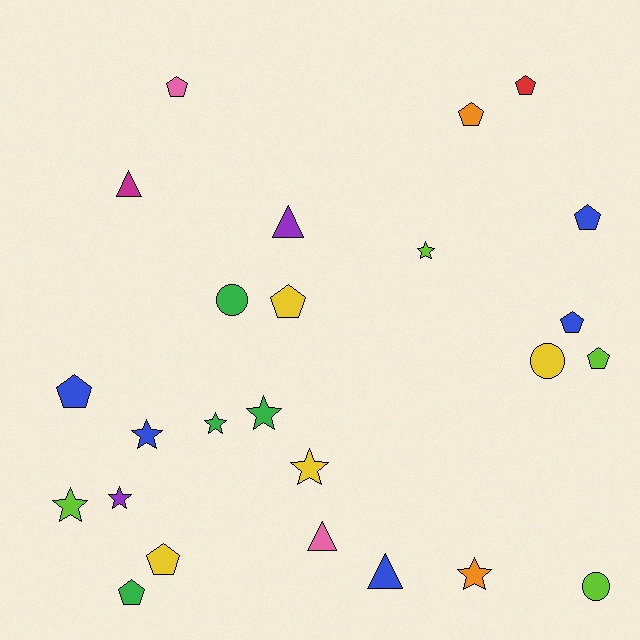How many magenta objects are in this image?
There is 1 magenta object.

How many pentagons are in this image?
There are 10 pentagons.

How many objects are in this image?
There are 25 objects.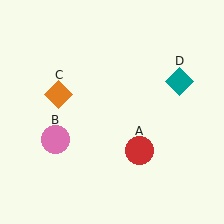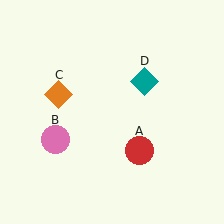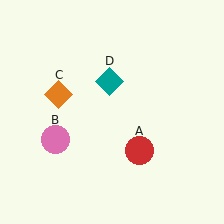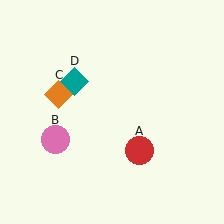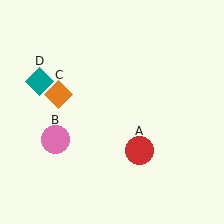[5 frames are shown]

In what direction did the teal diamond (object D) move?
The teal diamond (object D) moved left.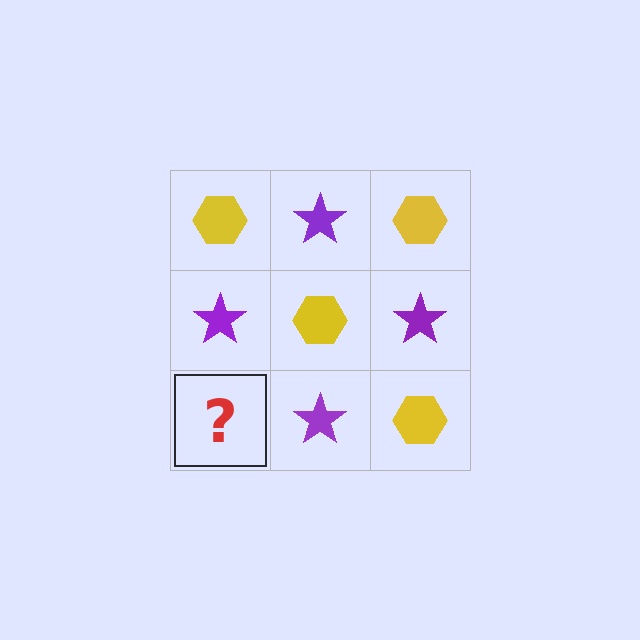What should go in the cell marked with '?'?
The missing cell should contain a yellow hexagon.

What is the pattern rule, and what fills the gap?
The rule is that it alternates yellow hexagon and purple star in a checkerboard pattern. The gap should be filled with a yellow hexagon.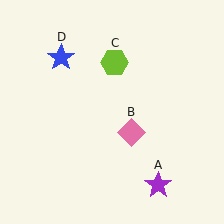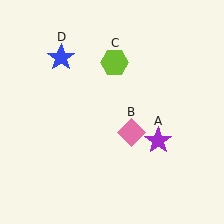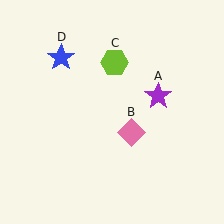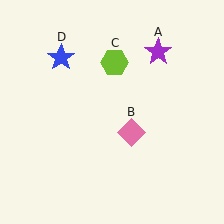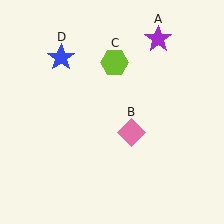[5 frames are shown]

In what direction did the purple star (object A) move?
The purple star (object A) moved up.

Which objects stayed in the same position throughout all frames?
Pink diamond (object B) and lime hexagon (object C) and blue star (object D) remained stationary.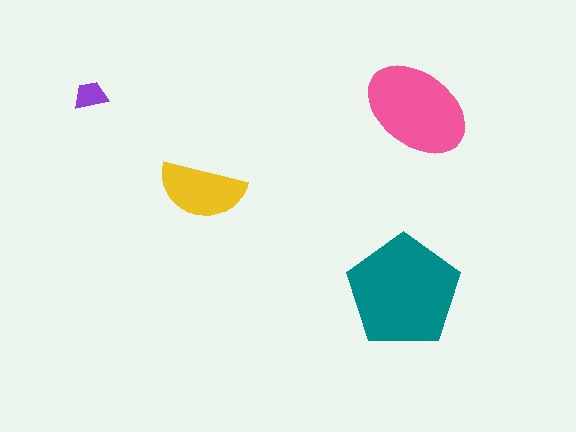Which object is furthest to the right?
The pink ellipse is rightmost.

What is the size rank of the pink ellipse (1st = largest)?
2nd.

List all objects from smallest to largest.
The purple trapezoid, the yellow semicircle, the pink ellipse, the teal pentagon.